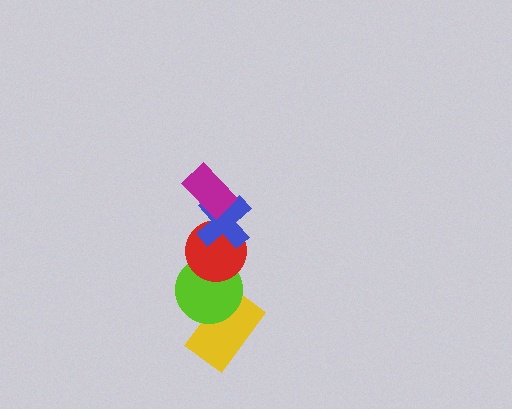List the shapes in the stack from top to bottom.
From top to bottom: the magenta rectangle, the blue cross, the red circle, the lime circle, the yellow rectangle.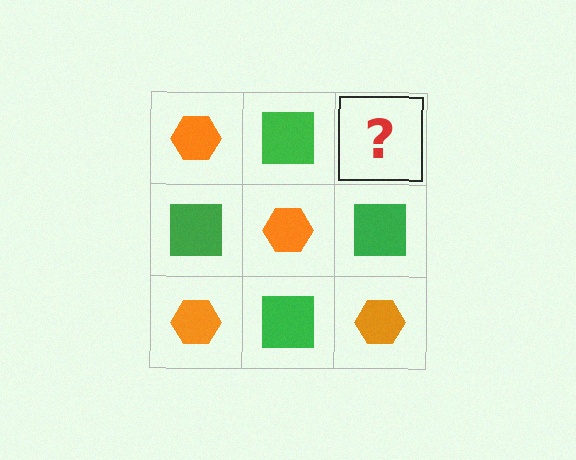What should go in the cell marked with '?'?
The missing cell should contain an orange hexagon.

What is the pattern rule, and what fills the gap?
The rule is that it alternates orange hexagon and green square in a checkerboard pattern. The gap should be filled with an orange hexagon.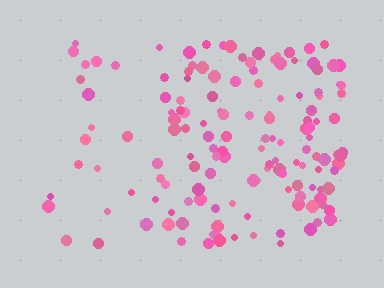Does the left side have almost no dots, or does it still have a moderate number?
Still a moderate number, just noticeably fewer than the right.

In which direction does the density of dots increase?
From left to right, with the right side densest.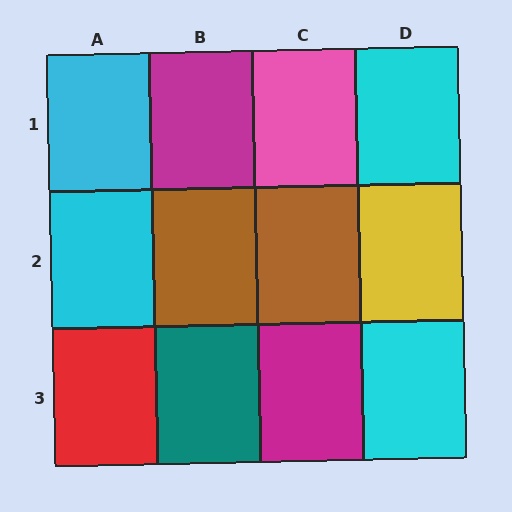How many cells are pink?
1 cell is pink.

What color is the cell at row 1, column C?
Pink.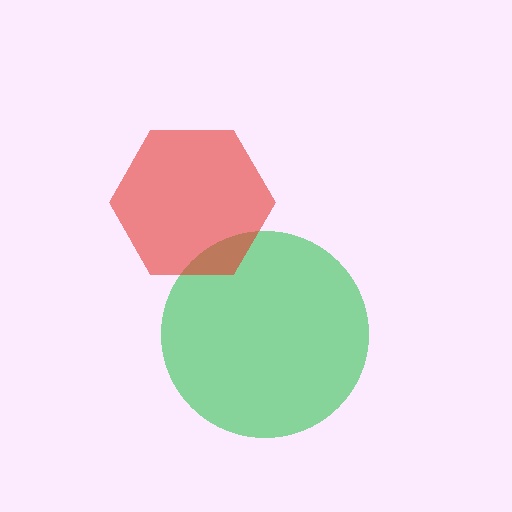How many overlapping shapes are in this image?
There are 2 overlapping shapes in the image.